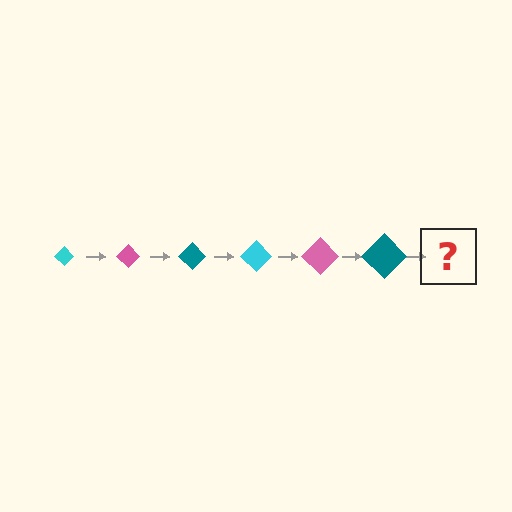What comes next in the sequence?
The next element should be a cyan diamond, larger than the previous one.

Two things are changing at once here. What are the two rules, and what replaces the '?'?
The two rules are that the diamond grows larger each step and the color cycles through cyan, pink, and teal. The '?' should be a cyan diamond, larger than the previous one.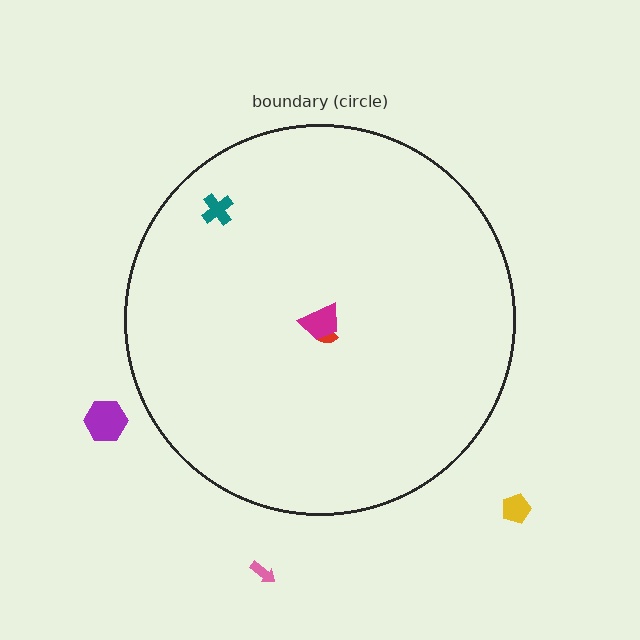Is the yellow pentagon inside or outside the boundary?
Outside.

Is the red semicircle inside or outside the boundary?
Inside.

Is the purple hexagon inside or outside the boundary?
Outside.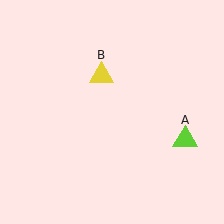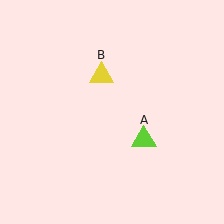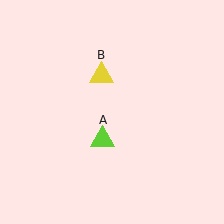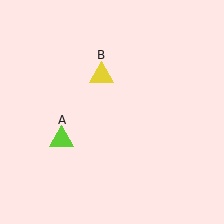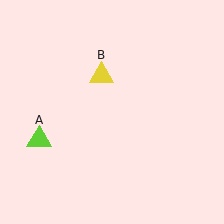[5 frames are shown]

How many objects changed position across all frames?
1 object changed position: lime triangle (object A).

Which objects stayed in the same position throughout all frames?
Yellow triangle (object B) remained stationary.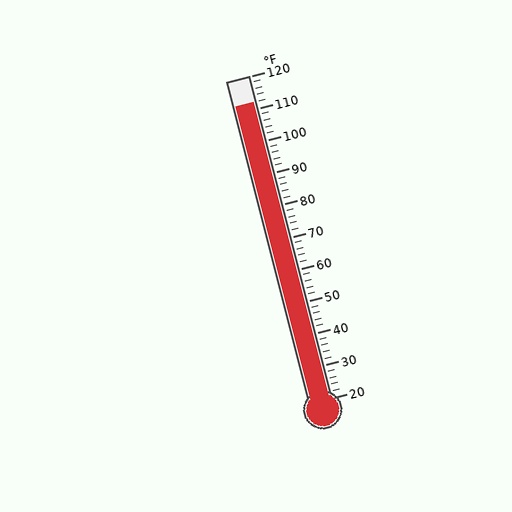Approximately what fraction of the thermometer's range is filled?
The thermometer is filled to approximately 90% of its range.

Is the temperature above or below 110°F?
The temperature is above 110°F.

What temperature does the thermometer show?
The thermometer shows approximately 112°F.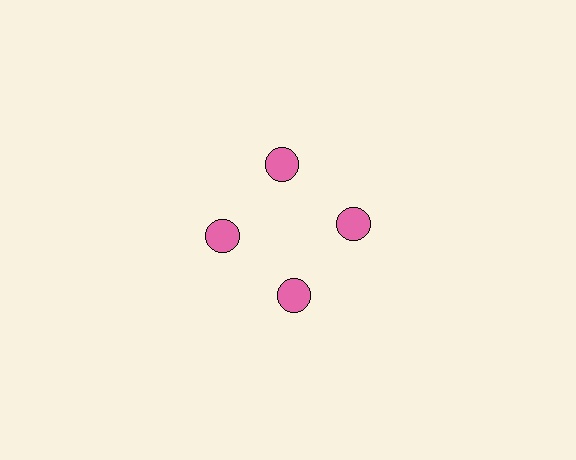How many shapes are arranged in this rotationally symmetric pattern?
There are 4 shapes, arranged in 4 groups of 1.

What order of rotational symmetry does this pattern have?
This pattern has 4-fold rotational symmetry.